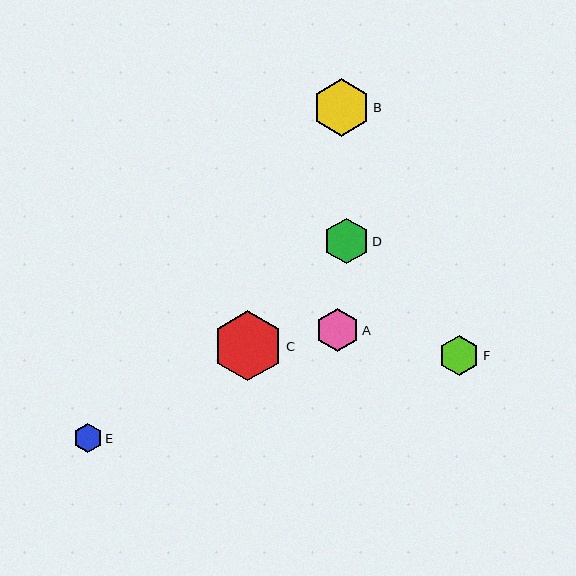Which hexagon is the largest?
Hexagon C is the largest with a size of approximately 70 pixels.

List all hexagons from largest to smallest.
From largest to smallest: C, B, D, A, F, E.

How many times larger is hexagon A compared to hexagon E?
Hexagon A is approximately 1.5 times the size of hexagon E.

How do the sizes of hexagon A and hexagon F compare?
Hexagon A and hexagon F are approximately the same size.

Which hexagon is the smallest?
Hexagon E is the smallest with a size of approximately 29 pixels.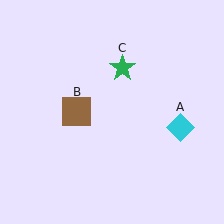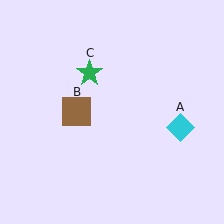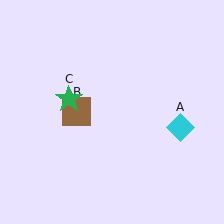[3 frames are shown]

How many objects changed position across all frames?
1 object changed position: green star (object C).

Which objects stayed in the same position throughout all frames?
Cyan diamond (object A) and brown square (object B) remained stationary.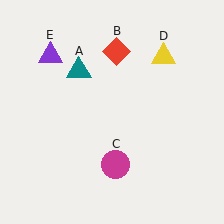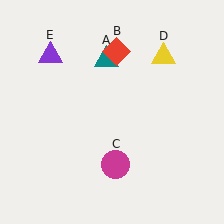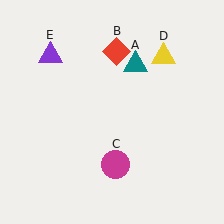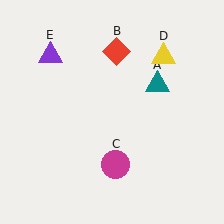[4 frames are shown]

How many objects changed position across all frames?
1 object changed position: teal triangle (object A).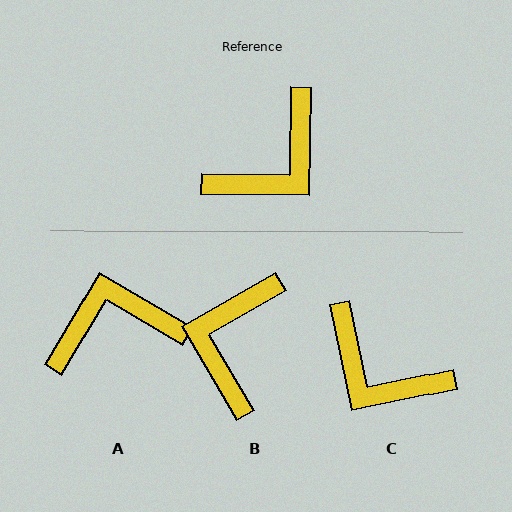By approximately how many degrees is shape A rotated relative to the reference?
Approximately 150 degrees counter-clockwise.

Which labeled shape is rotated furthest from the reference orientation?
A, about 150 degrees away.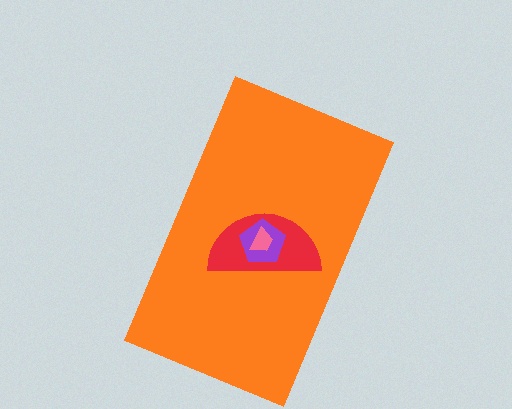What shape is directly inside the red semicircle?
The purple pentagon.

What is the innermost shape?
The pink trapezoid.